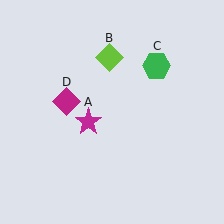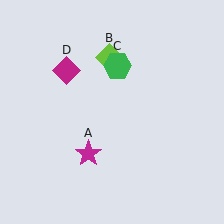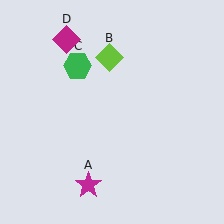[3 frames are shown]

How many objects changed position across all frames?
3 objects changed position: magenta star (object A), green hexagon (object C), magenta diamond (object D).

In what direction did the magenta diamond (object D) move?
The magenta diamond (object D) moved up.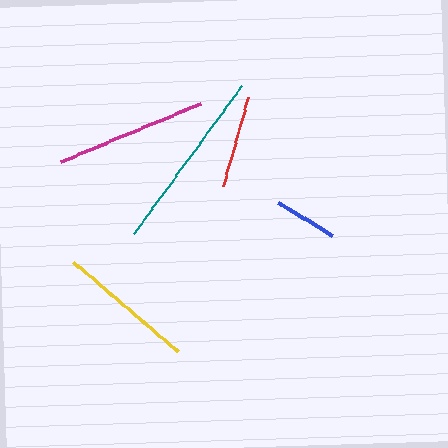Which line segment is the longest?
The teal line is the longest at approximately 183 pixels.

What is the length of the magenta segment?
The magenta segment is approximately 152 pixels long.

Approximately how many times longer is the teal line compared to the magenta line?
The teal line is approximately 1.2 times the length of the magenta line.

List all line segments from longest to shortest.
From longest to shortest: teal, magenta, yellow, red, blue.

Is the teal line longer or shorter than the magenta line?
The teal line is longer than the magenta line.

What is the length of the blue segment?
The blue segment is approximately 62 pixels long.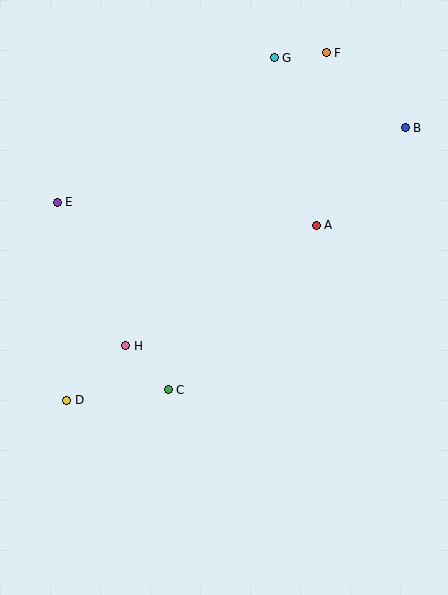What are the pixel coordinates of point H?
Point H is at (126, 346).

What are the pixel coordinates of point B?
Point B is at (405, 128).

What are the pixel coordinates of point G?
Point G is at (274, 58).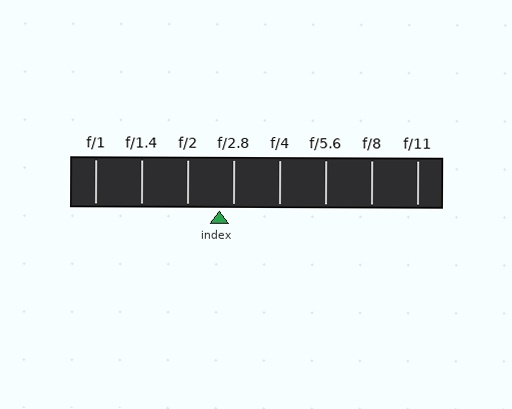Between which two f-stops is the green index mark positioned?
The index mark is between f/2 and f/2.8.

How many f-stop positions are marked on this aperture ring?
There are 8 f-stop positions marked.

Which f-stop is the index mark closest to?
The index mark is closest to f/2.8.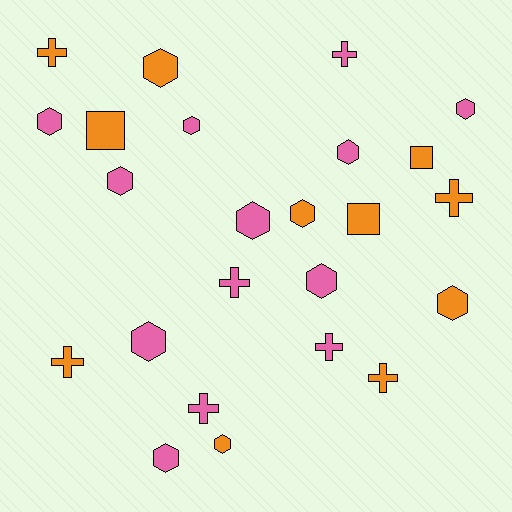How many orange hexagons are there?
There are 4 orange hexagons.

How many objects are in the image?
There are 24 objects.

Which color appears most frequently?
Pink, with 13 objects.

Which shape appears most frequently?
Hexagon, with 13 objects.